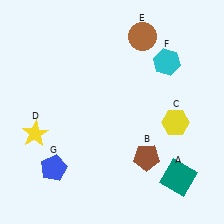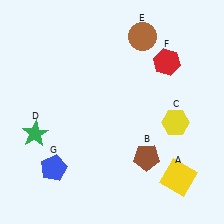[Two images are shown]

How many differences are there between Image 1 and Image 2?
There are 3 differences between the two images.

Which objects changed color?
A changed from teal to yellow. D changed from yellow to green. F changed from cyan to red.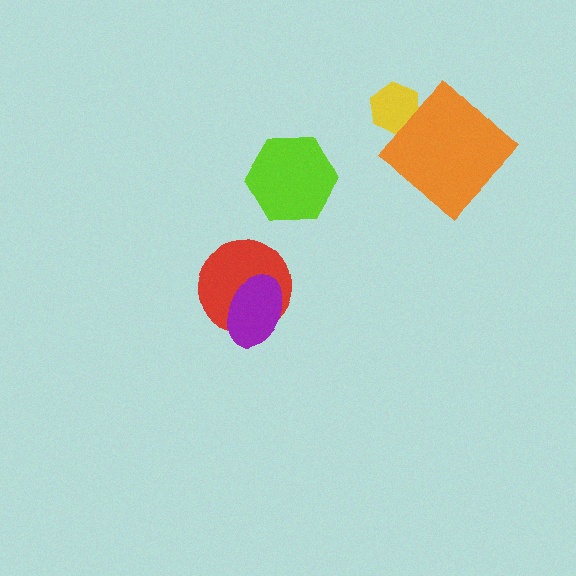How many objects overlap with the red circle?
1 object overlaps with the red circle.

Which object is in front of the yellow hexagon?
The orange diamond is in front of the yellow hexagon.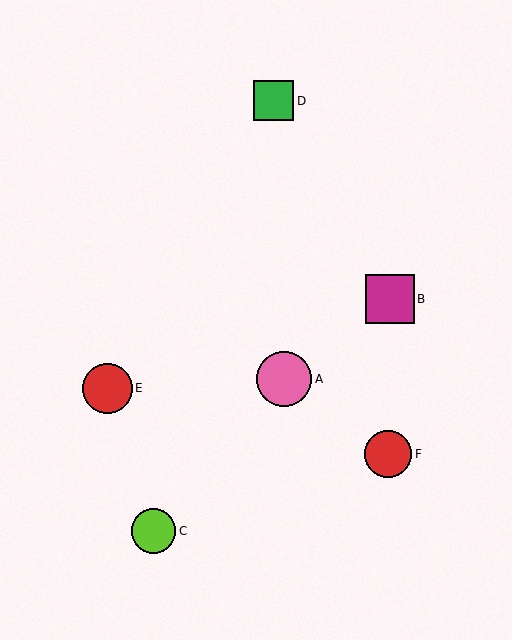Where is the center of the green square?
The center of the green square is at (274, 101).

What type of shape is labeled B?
Shape B is a magenta square.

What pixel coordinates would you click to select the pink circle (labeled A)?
Click at (284, 379) to select the pink circle A.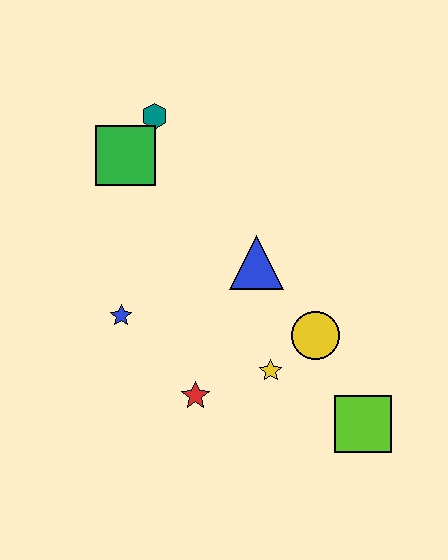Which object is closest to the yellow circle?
The yellow star is closest to the yellow circle.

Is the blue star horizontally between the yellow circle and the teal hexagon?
No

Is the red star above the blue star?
No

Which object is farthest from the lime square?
The teal hexagon is farthest from the lime square.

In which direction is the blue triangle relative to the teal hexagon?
The blue triangle is below the teal hexagon.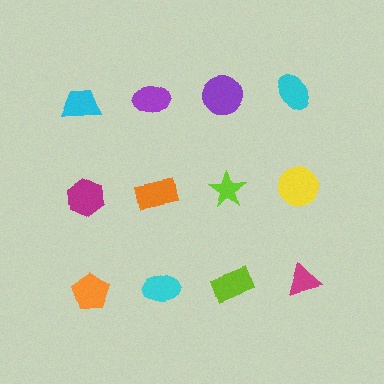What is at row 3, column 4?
A magenta triangle.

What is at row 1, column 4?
A cyan ellipse.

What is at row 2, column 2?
An orange rectangle.